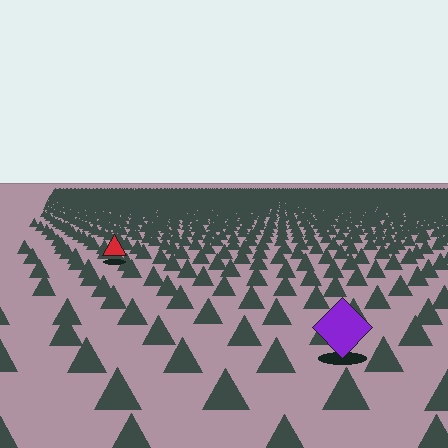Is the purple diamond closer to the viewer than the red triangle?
Yes. The purple diamond is closer — you can tell from the texture gradient: the ground texture is coarser near it.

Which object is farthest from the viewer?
The red triangle is farthest from the viewer. It appears smaller and the ground texture around it is denser.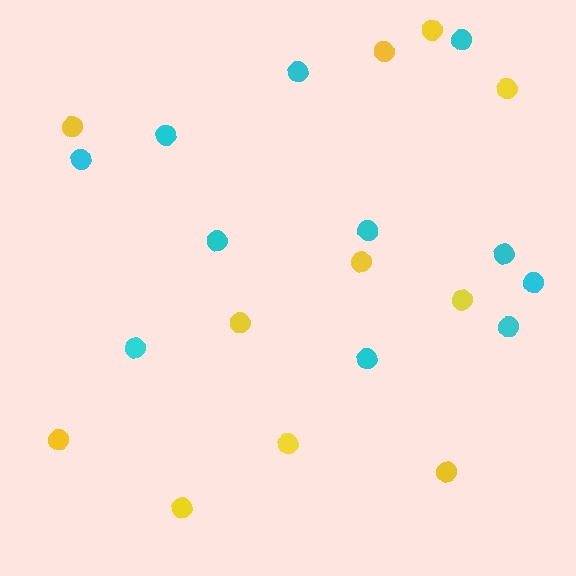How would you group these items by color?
There are 2 groups: one group of yellow circles (11) and one group of cyan circles (11).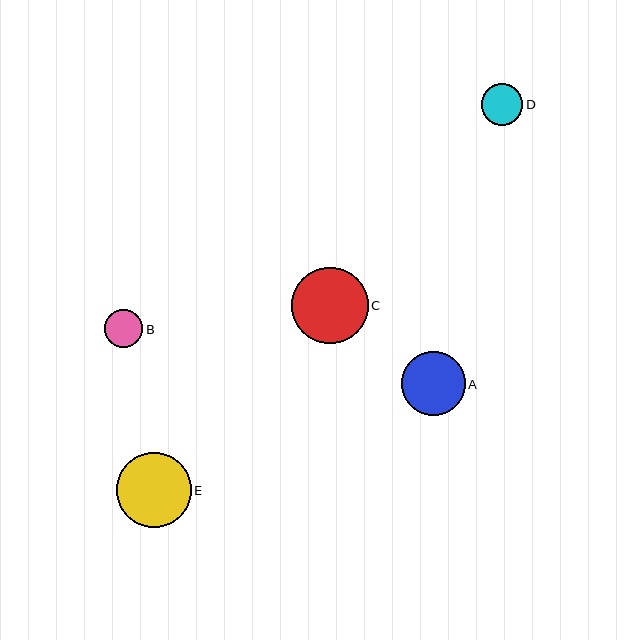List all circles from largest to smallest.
From largest to smallest: C, E, A, D, B.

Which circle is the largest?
Circle C is the largest with a size of approximately 77 pixels.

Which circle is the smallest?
Circle B is the smallest with a size of approximately 38 pixels.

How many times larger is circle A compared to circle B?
Circle A is approximately 1.7 times the size of circle B.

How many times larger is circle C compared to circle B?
Circle C is approximately 2.0 times the size of circle B.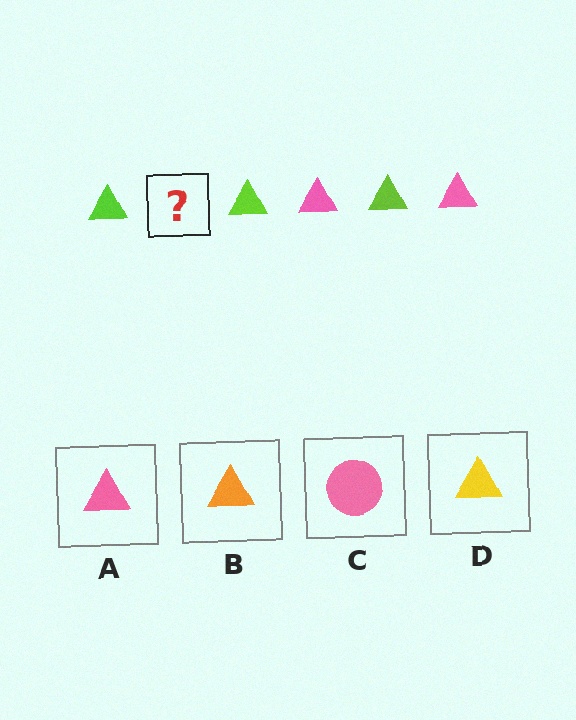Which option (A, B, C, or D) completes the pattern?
A.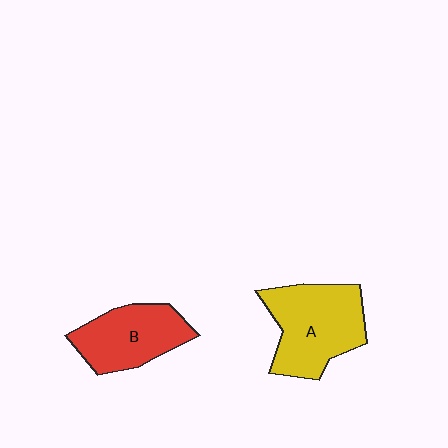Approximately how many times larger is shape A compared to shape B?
Approximately 1.3 times.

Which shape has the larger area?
Shape A (yellow).